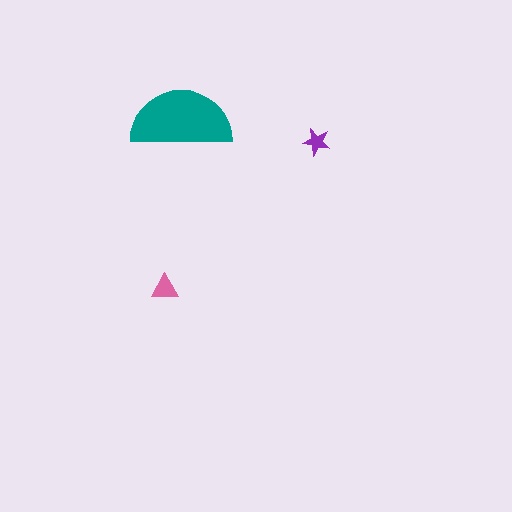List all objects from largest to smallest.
The teal semicircle, the pink triangle, the purple star.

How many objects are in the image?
There are 3 objects in the image.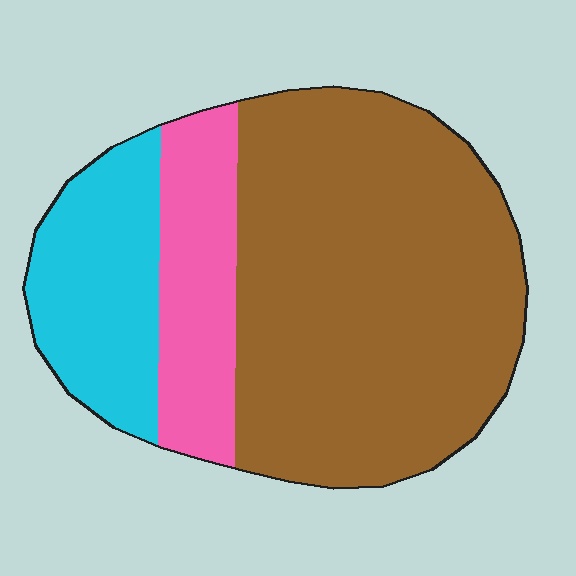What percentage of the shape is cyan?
Cyan takes up about one fifth (1/5) of the shape.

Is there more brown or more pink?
Brown.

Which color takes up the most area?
Brown, at roughly 65%.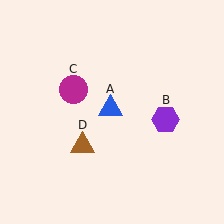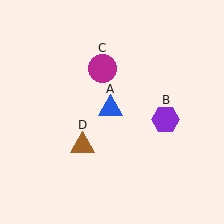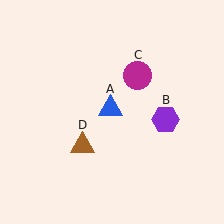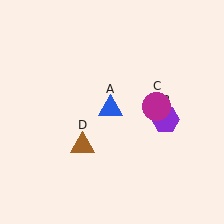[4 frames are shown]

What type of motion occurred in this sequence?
The magenta circle (object C) rotated clockwise around the center of the scene.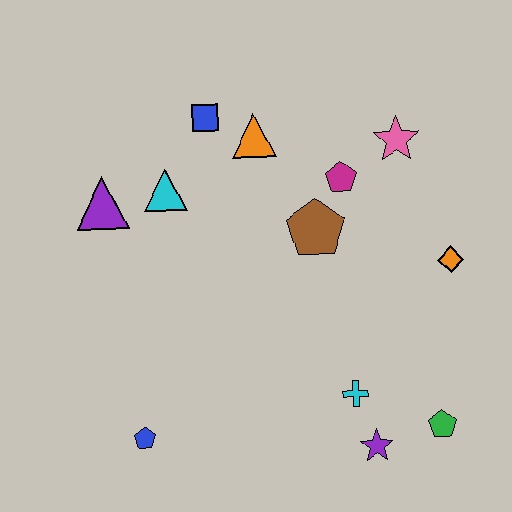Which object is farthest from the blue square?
The green pentagon is farthest from the blue square.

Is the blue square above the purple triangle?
Yes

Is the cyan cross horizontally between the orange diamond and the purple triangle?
Yes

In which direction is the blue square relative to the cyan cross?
The blue square is above the cyan cross.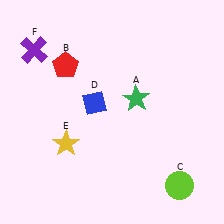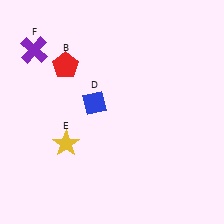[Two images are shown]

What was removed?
The green star (A), the lime circle (C) were removed in Image 2.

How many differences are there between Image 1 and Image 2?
There are 2 differences between the two images.